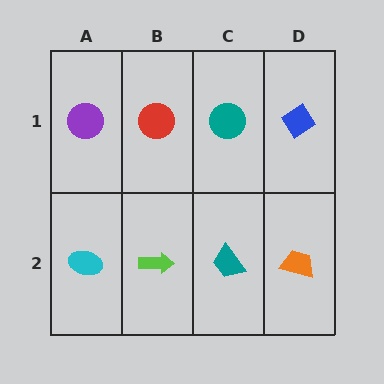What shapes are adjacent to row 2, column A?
A purple circle (row 1, column A), a lime arrow (row 2, column B).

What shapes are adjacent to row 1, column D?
An orange trapezoid (row 2, column D), a teal circle (row 1, column C).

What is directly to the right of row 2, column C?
An orange trapezoid.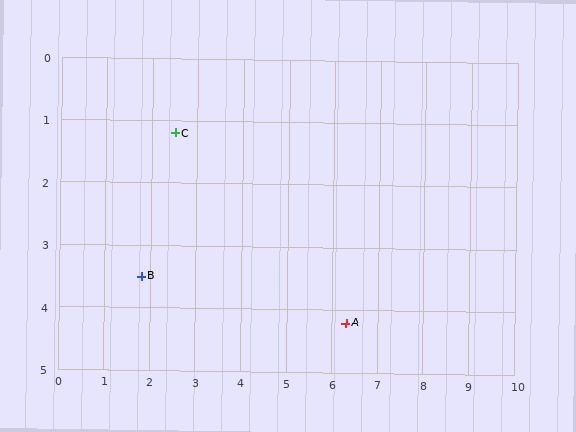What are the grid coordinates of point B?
Point B is at approximately (1.8, 3.5).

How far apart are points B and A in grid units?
Points B and A are about 4.6 grid units apart.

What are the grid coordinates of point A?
Point A is at approximately (6.3, 4.2).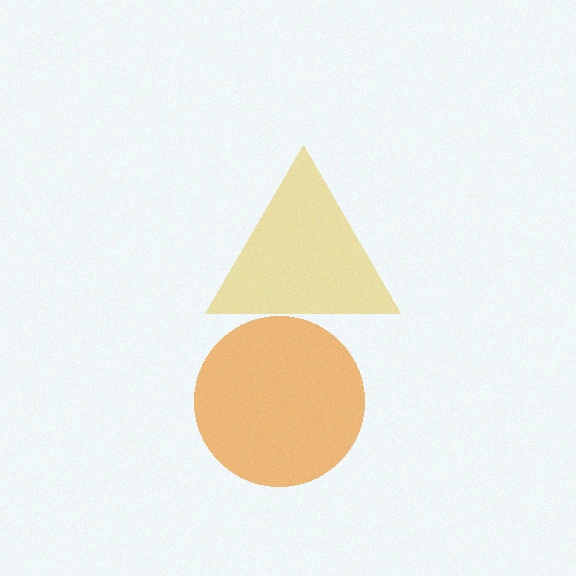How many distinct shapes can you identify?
There are 2 distinct shapes: a yellow triangle, an orange circle.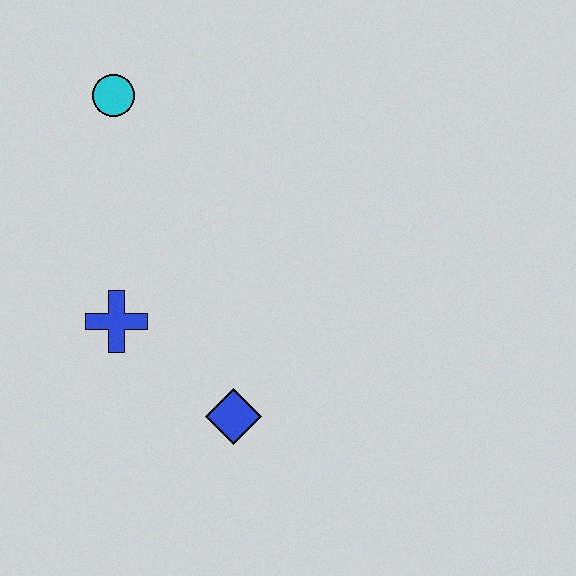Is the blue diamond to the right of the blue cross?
Yes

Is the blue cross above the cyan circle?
No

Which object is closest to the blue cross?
The blue diamond is closest to the blue cross.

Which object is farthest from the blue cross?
The cyan circle is farthest from the blue cross.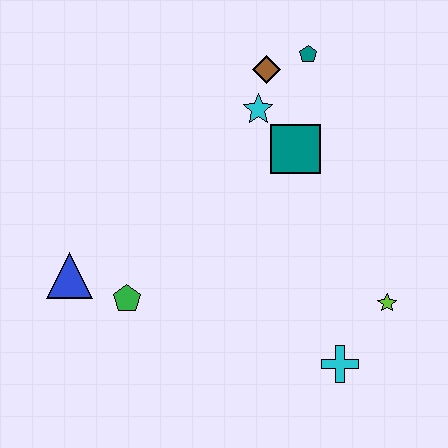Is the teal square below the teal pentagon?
Yes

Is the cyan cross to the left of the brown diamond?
No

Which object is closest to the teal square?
The cyan star is closest to the teal square.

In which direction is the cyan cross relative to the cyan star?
The cyan cross is below the cyan star.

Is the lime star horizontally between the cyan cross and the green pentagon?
No